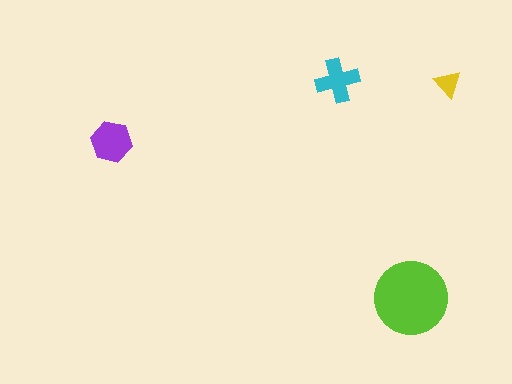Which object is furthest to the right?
The yellow triangle is rightmost.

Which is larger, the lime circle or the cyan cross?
The lime circle.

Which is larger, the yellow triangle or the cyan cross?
The cyan cross.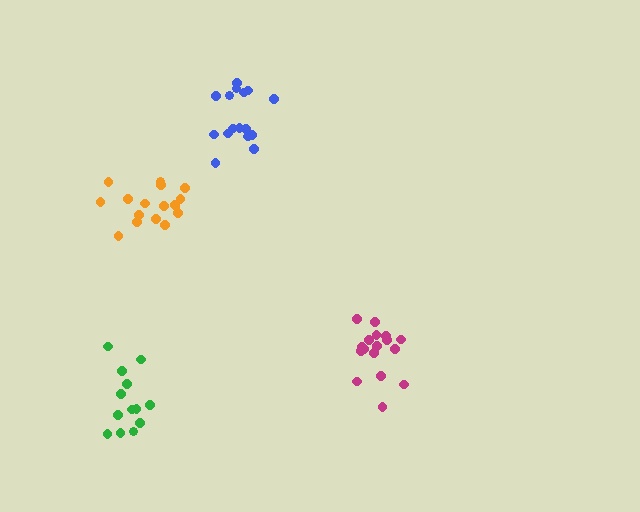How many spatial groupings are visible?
There are 4 spatial groupings.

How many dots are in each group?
Group 1: 13 dots, Group 2: 17 dots, Group 3: 16 dots, Group 4: 17 dots (63 total).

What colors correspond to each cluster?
The clusters are colored: green, orange, blue, magenta.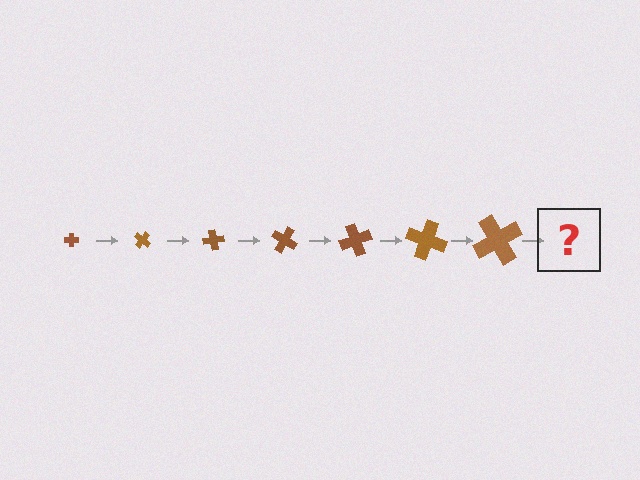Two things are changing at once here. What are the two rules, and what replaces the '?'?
The two rules are that the cross grows larger each step and it rotates 40 degrees each step. The '?' should be a cross, larger than the previous one and rotated 280 degrees from the start.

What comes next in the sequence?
The next element should be a cross, larger than the previous one and rotated 280 degrees from the start.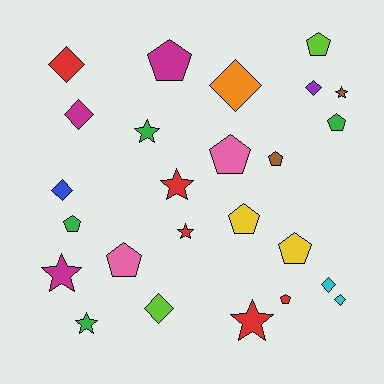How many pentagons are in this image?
There are 10 pentagons.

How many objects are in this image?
There are 25 objects.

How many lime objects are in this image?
There are 2 lime objects.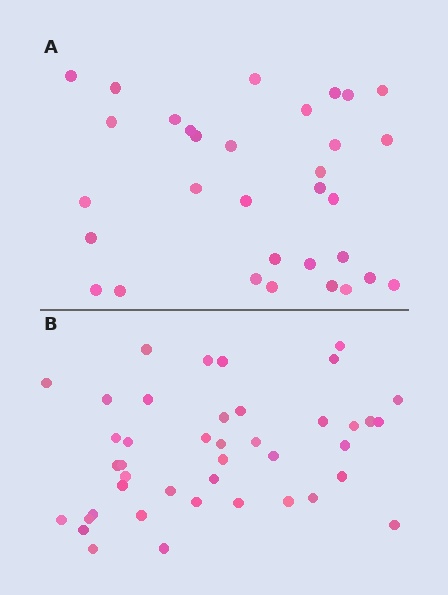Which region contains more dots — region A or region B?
Region B (the bottom region) has more dots.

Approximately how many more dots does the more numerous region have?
Region B has roughly 10 or so more dots than region A.